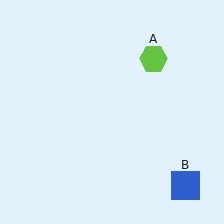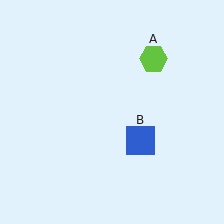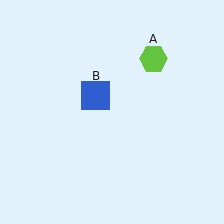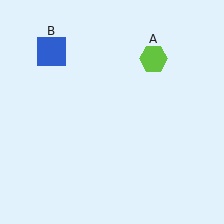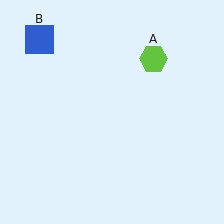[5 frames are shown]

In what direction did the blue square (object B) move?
The blue square (object B) moved up and to the left.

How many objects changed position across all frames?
1 object changed position: blue square (object B).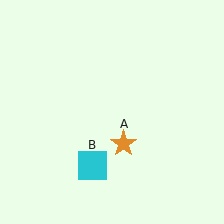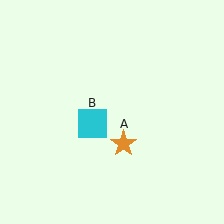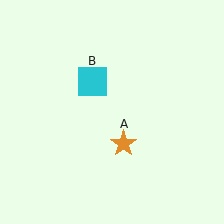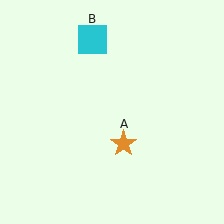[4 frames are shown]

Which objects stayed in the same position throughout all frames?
Orange star (object A) remained stationary.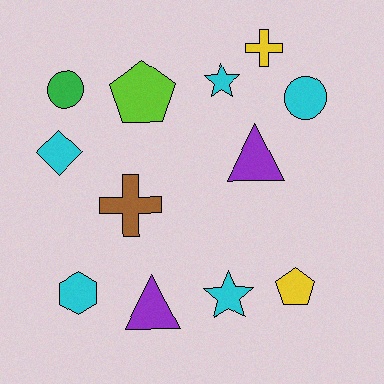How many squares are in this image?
There are no squares.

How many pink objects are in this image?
There are no pink objects.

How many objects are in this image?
There are 12 objects.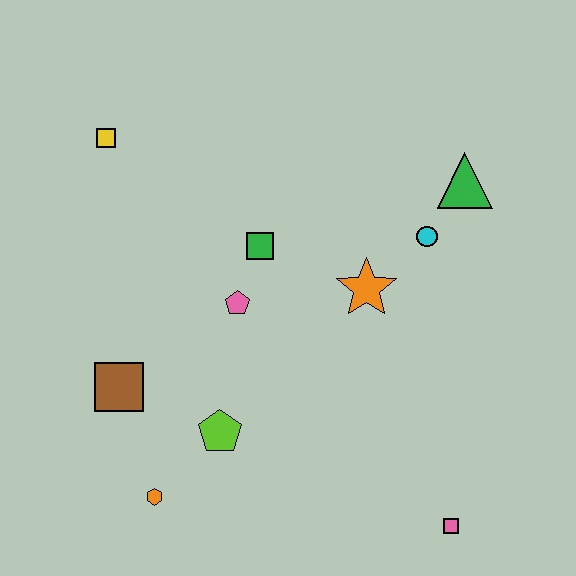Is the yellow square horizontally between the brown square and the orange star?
No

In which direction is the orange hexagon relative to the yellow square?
The orange hexagon is below the yellow square.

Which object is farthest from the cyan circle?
The orange hexagon is farthest from the cyan circle.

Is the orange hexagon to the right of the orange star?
No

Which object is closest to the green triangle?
The cyan circle is closest to the green triangle.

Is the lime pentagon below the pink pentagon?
Yes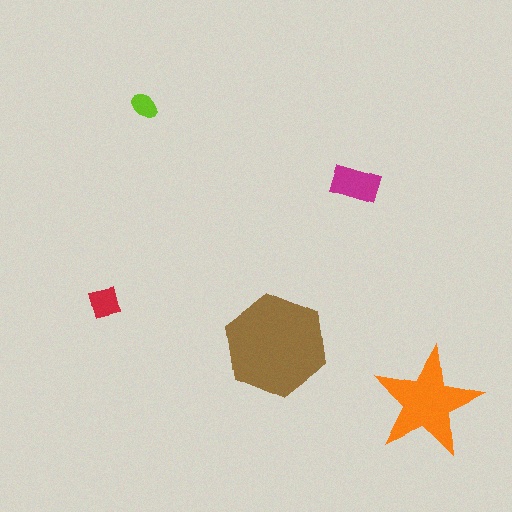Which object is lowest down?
The orange star is bottommost.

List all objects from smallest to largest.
The lime ellipse, the red square, the magenta rectangle, the orange star, the brown hexagon.